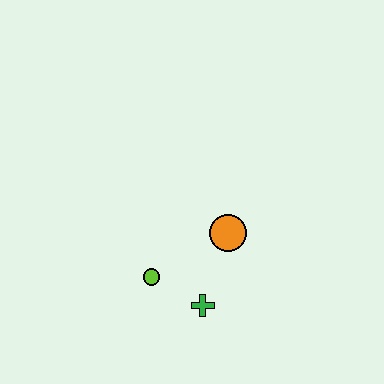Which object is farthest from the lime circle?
The orange circle is farthest from the lime circle.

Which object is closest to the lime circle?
The green cross is closest to the lime circle.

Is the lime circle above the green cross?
Yes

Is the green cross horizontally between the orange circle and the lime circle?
Yes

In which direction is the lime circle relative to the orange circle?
The lime circle is to the left of the orange circle.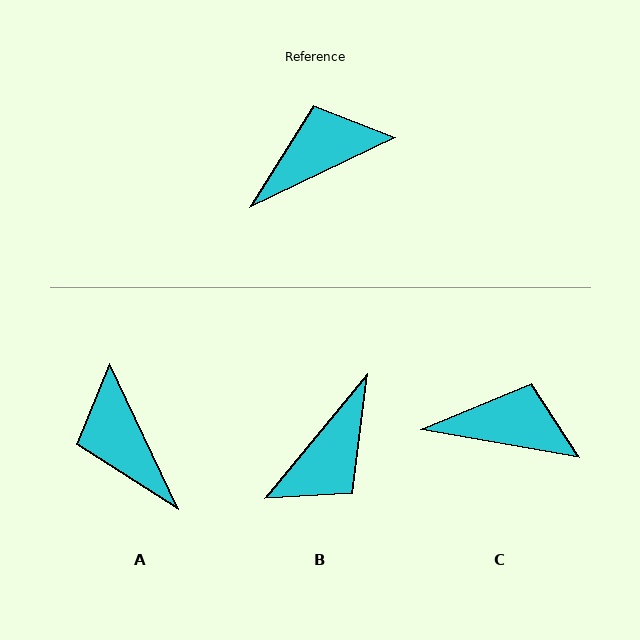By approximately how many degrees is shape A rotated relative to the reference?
Approximately 89 degrees counter-clockwise.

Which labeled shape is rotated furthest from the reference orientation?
B, about 155 degrees away.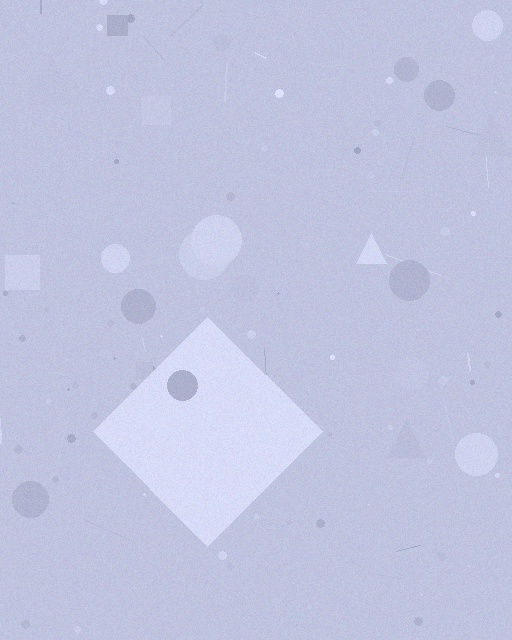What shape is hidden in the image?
A diamond is hidden in the image.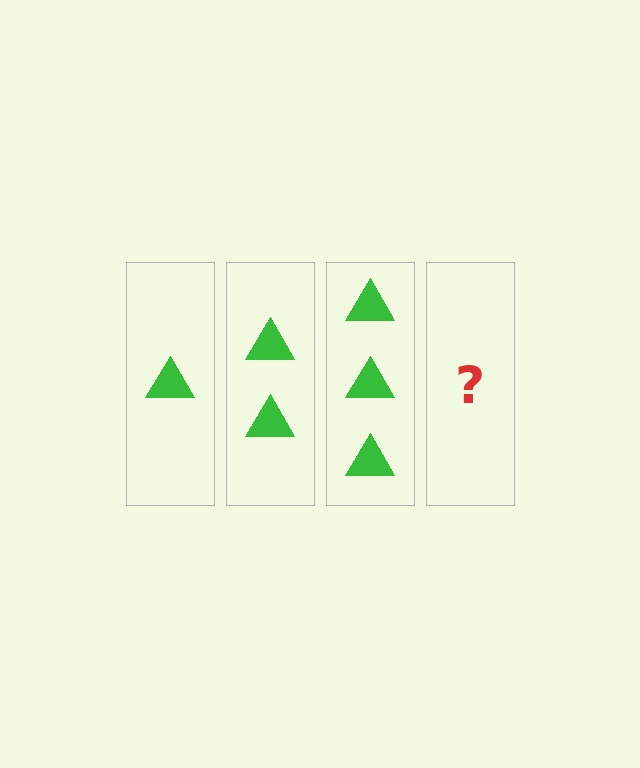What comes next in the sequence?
The next element should be 4 triangles.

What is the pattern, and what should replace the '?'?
The pattern is that each step adds one more triangle. The '?' should be 4 triangles.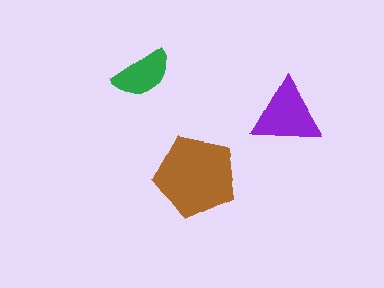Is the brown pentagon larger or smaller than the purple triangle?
Larger.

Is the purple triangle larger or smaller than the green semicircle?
Larger.